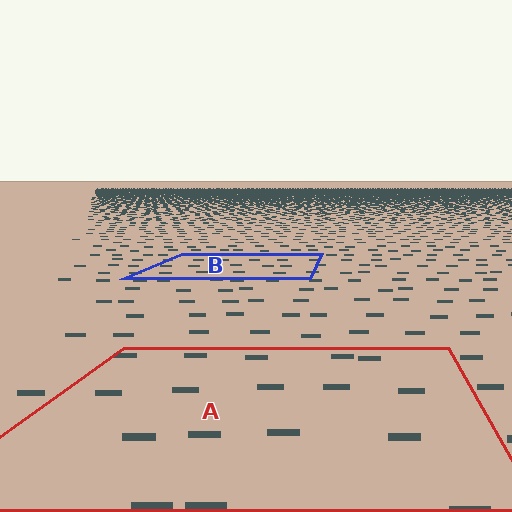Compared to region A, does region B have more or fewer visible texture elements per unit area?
Region B has more texture elements per unit area — they are packed more densely because it is farther away.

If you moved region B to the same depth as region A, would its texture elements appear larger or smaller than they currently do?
They would appear larger. At a closer depth, the same texture elements are projected at a bigger on-screen size.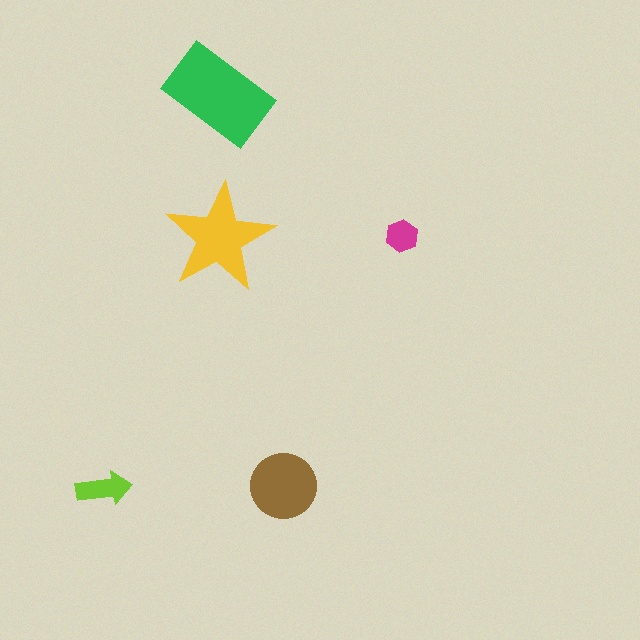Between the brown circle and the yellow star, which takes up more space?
The yellow star.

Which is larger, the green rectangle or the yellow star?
The green rectangle.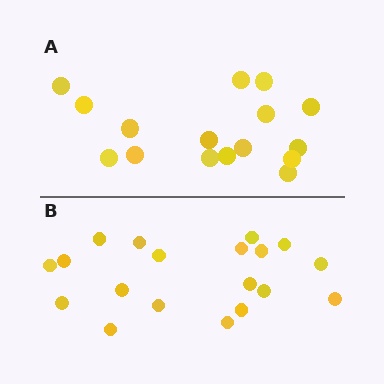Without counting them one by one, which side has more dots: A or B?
Region B (the bottom region) has more dots.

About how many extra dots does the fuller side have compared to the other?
Region B has just a few more — roughly 2 or 3 more dots than region A.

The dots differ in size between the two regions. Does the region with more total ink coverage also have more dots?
No. Region A has more total ink coverage because its dots are larger, but region B actually contains more individual dots. Total area can be misleading — the number of items is what matters here.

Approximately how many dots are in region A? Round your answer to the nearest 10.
About 20 dots. (The exact count is 16, which rounds to 20.)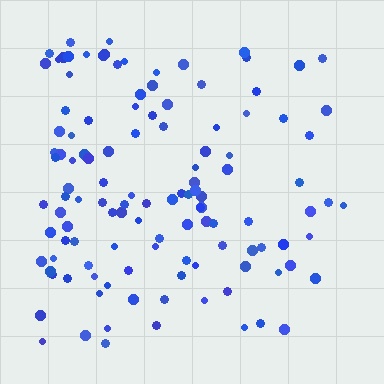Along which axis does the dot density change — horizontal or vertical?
Horizontal.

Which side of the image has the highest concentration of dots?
The left.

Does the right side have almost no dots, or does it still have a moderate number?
Still a moderate number, just noticeably fewer than the left.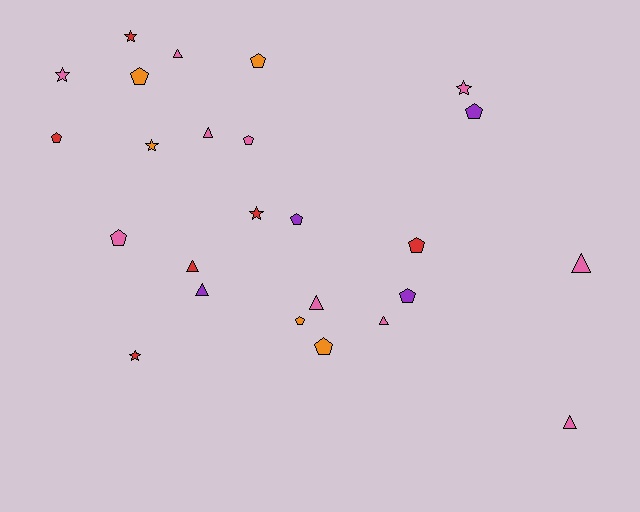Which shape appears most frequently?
Pentagon, with 11 objects.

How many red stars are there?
There are 3 red stars.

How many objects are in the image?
There are 25 objects.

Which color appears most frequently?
Pink, with 10 objects.